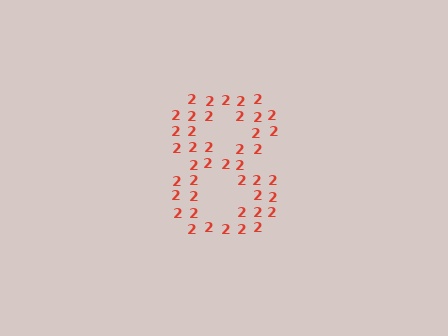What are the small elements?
The small elements are digit 2's.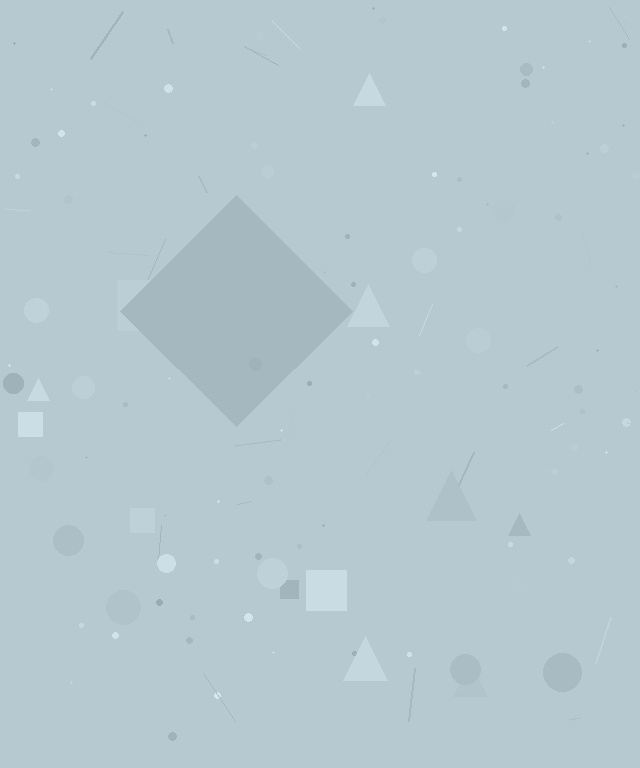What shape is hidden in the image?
A diamond is hidden in the image.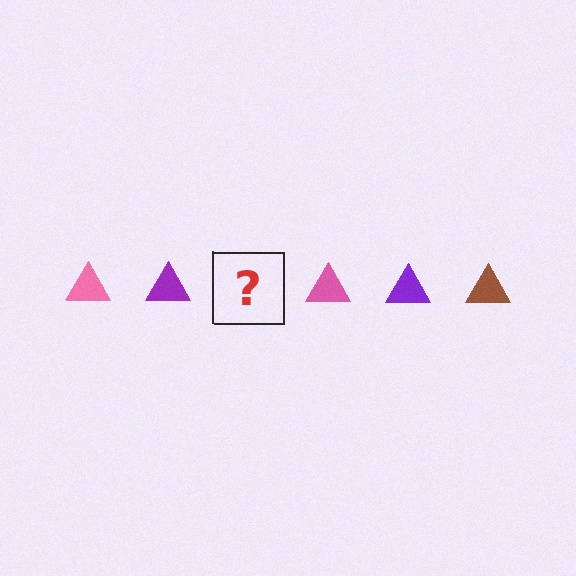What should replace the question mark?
The question mark should be replaced with a brown triangle.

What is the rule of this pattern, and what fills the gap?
The rule is that the pattern cycles through pink, purple, brown triangles. The gap should be filled with a brown triangle.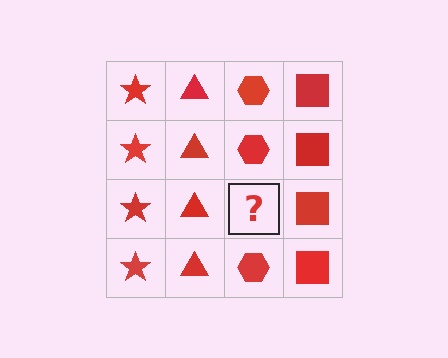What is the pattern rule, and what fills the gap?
The rule is that each column has a consistent shape. The gap should be filled with a red hexagon.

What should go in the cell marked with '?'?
The missing cell should contain a red hexagon.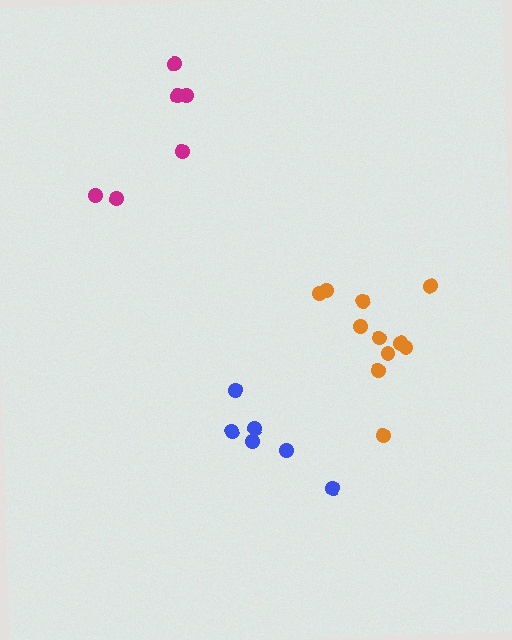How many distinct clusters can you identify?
There are 3 distinct clusters.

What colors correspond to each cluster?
The clusters are colored: blue, magenta, orange.